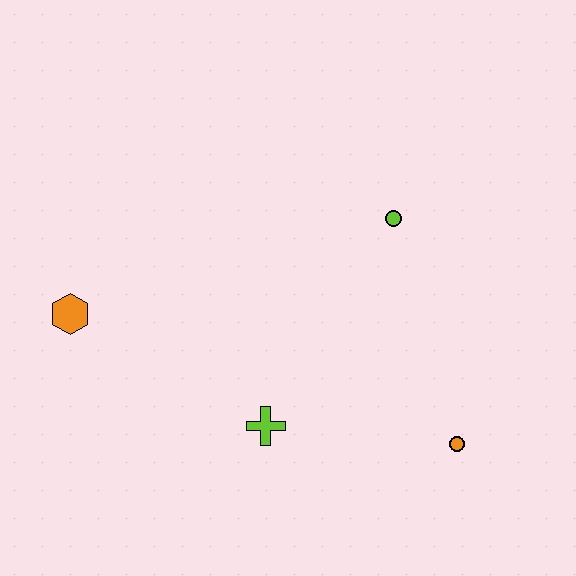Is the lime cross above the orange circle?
Yes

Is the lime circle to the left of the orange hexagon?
No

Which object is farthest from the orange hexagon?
The orange circle is farthest from the orange hexagon.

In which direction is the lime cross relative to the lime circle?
The lime cross is below the lime circle.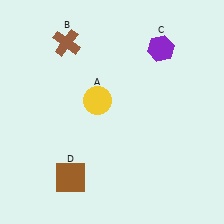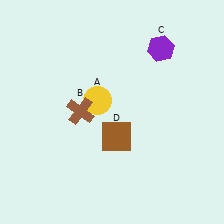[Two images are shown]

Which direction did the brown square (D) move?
The brown square (D) moved right.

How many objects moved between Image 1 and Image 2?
2 objects moved between the two images.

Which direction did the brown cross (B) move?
The brown cross (B) moved down.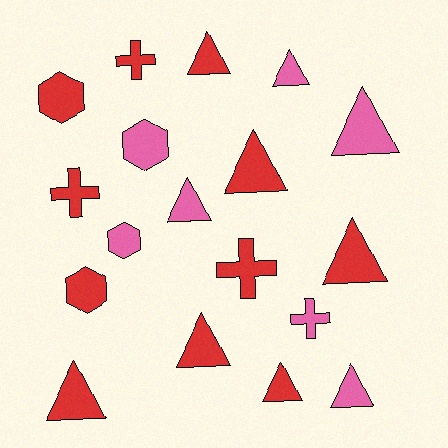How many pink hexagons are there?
There are 2 pink hexagons.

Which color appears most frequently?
Red, with 11 objects.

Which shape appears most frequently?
Triangle, with 10 objects.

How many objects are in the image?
There are 18 objects.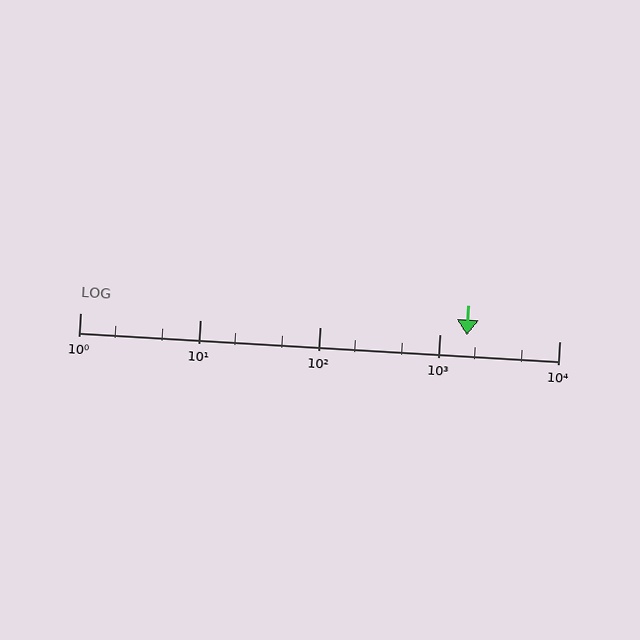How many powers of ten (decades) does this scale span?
The scale spans 4 decades, from 1 to 10000.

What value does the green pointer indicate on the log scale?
The pointer indicates approximately 1700.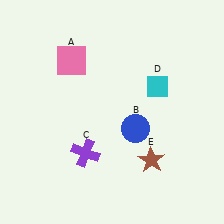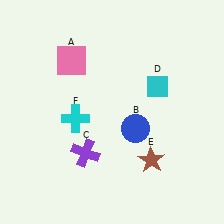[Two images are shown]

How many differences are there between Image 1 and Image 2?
There is 1 difference between the two images.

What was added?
A cyan cross (F) was added in Image 2.